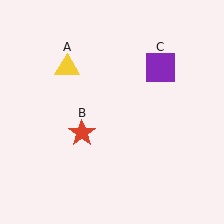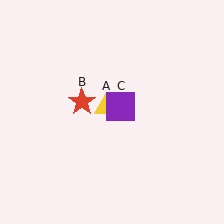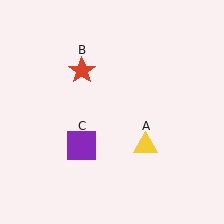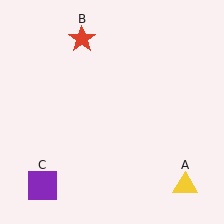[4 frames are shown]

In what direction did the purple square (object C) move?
The purple square (object C) moved down and to the left.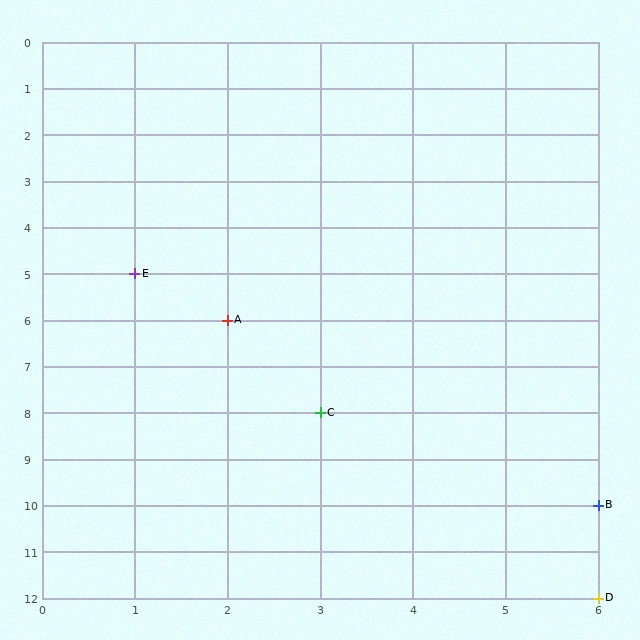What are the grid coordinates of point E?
Point E is at grid coordinates (1, 5).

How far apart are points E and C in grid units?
Points E and C are 2 columns and 3 rows apart (about 3.6 grid units diagonally).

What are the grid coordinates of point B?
Point B is at grid coordinates (6, 10).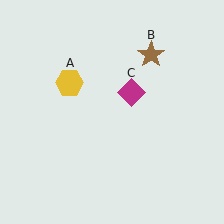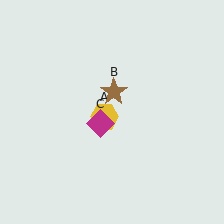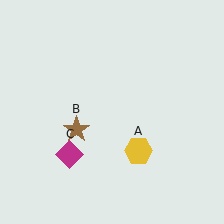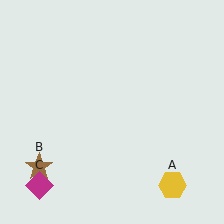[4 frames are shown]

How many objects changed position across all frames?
3 objects changed position: yellow hexagon (object A), brown star (object B), magenta diamond (object C).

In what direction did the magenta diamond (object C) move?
The magenta diamond (object C) moved down and to the left.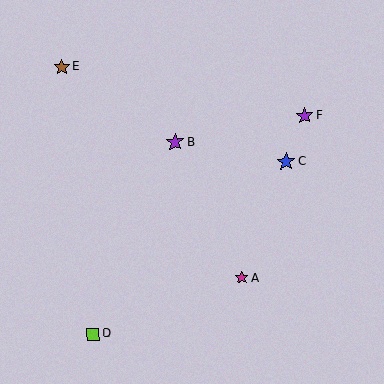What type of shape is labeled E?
Shape E is a brown star.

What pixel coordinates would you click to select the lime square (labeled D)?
Click at (93, 334) to select the lime square D.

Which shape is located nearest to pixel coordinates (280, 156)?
The blue star (labeled C) at (286, 162) is nearest to that location.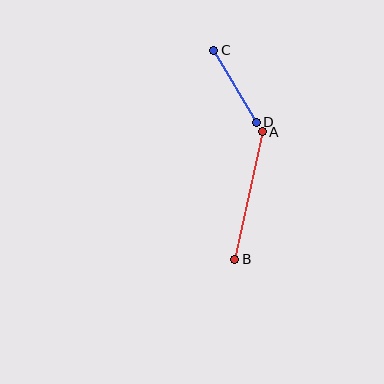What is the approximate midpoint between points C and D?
The midpoint is at approximately (235, 86) pixels.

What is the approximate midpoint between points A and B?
The midpoint is at approximately (249, 196) pixels.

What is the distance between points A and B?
The distance is approximately 131 pixels.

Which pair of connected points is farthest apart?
Points A and B are farthest apart.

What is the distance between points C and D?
The distance is approximately 84 pixels.